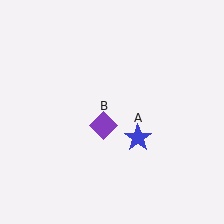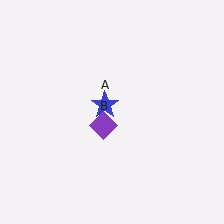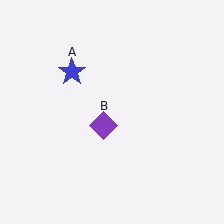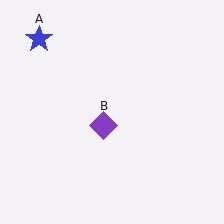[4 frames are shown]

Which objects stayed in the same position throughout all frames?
Purple diamond (object B) remained stationary.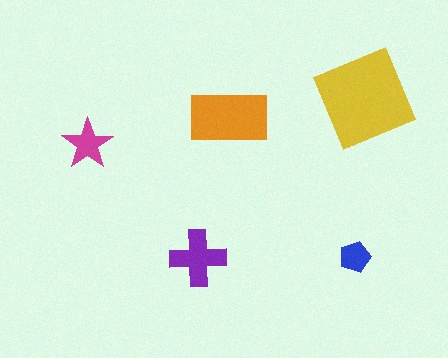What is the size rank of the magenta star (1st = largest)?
4th.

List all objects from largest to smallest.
The yellow square, the orange rectangle, the purple cross, the magenta star, the blue pentagon.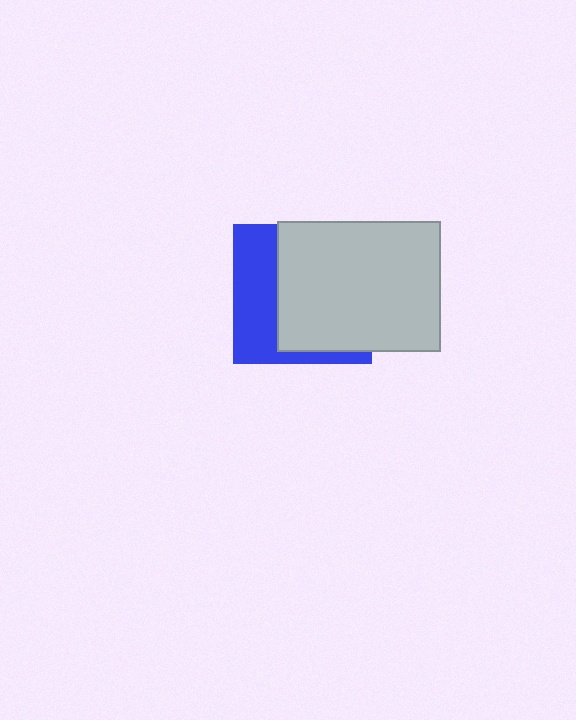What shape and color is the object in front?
The object in front is a light gray rectangle.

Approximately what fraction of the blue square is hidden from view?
Roughly 62% of the blue square is hidden behind the light gray rectangle.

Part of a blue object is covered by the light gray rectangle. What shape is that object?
It is a square.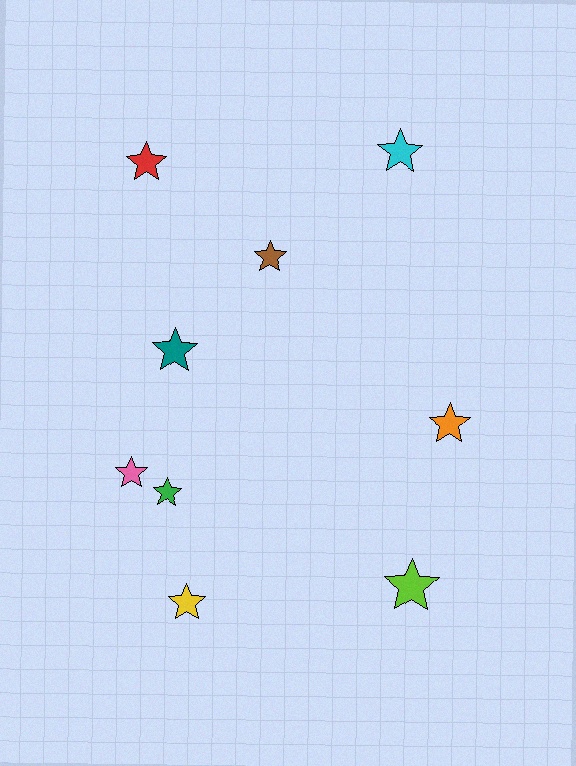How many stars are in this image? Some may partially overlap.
There are 9 stars.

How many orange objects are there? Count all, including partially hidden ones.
There is 1 orange object.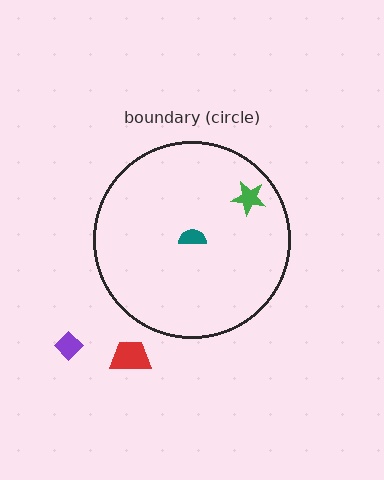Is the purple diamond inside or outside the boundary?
Outside.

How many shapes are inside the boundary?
2 inside, 2 outside.